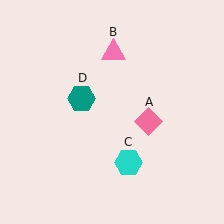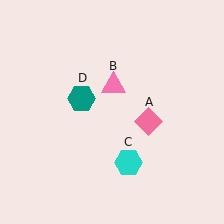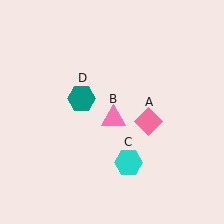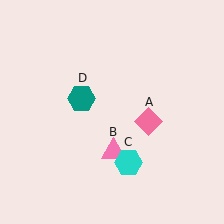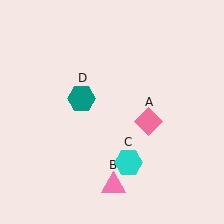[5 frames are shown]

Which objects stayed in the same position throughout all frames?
Pink diamond (object A) and cyan hexagon (object C) and teal hexagon (object D) remained stationary.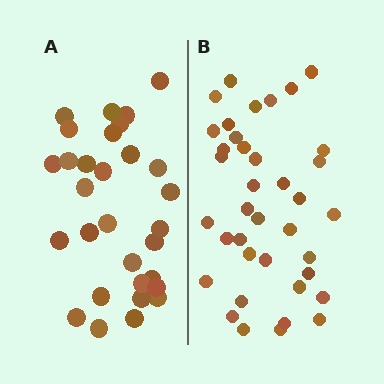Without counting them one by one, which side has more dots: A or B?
Region B (the right region) has more dots.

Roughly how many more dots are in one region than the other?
Region B has roughly 8 or so more dots than region A.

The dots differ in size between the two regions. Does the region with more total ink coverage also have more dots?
No. Region A has more total ink coverage because its dots are larger, but region B actually contains more individual dots. Total area can be misleading — the number of items is what matters here.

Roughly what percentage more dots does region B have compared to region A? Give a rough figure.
About 25% more.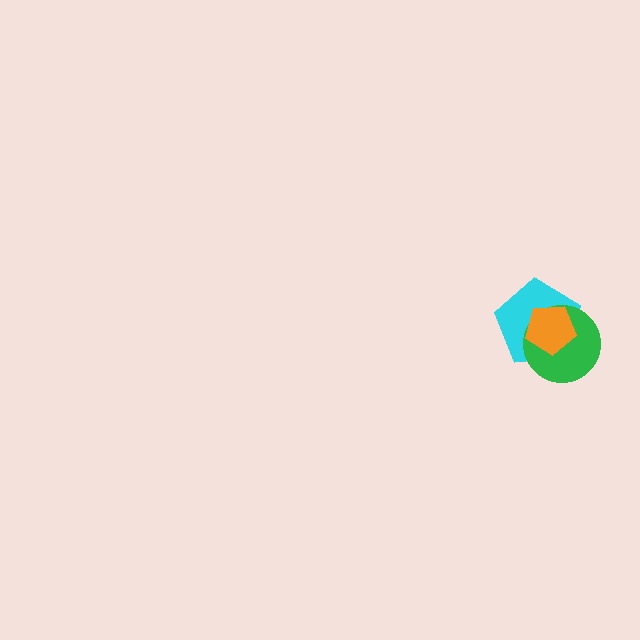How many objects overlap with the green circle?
2 objects overlap with the green circle.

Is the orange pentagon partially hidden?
No, no other shape covers it.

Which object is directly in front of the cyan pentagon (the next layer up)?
The green circle is directly in front of the cyan pentagon.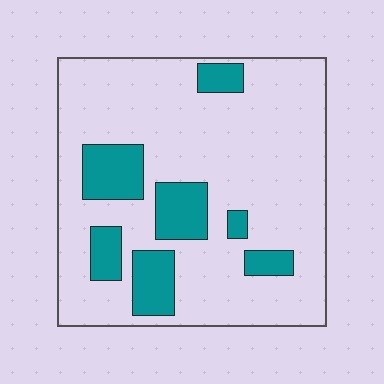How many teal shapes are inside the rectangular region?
7.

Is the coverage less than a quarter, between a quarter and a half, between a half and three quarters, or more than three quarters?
Less than a quarter.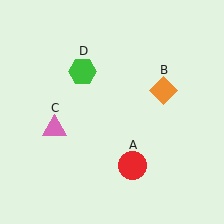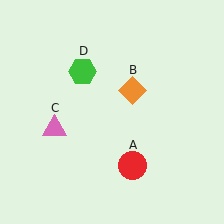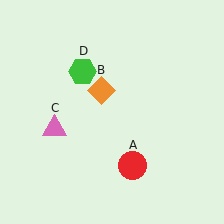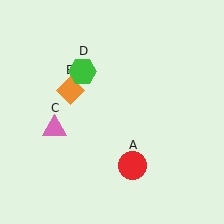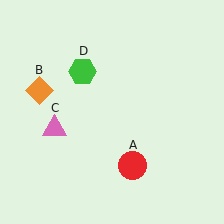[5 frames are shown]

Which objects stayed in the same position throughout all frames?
Red circle (object A) and pink triangle (object C) and green hexagon (object D) remained stationary.